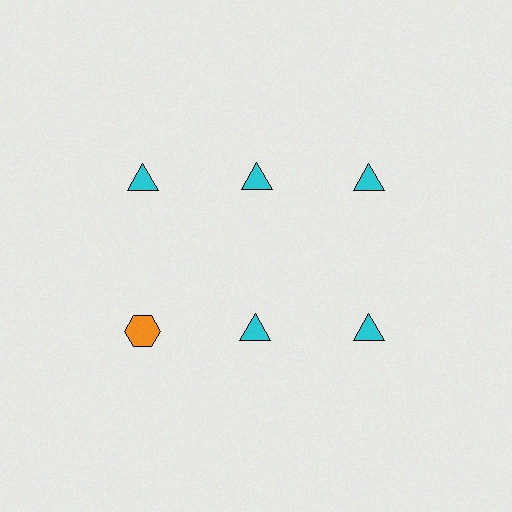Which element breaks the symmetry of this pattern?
The orange hexagon in the second row, leftmost column breaks the symmetry. All other shapes are cyan triangles.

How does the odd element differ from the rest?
It differs in both color (orange instead of cyan) and shape (hexagon instead of triangle).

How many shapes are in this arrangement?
There are 6 shapes arranged in a grid pattern.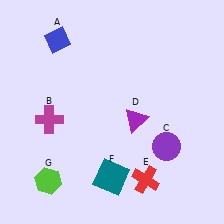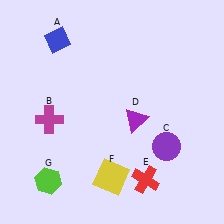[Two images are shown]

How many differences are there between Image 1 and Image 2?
There is 1 difference between the two images.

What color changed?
The square (F) changed from teal in Image 1 to yellow in Image 2.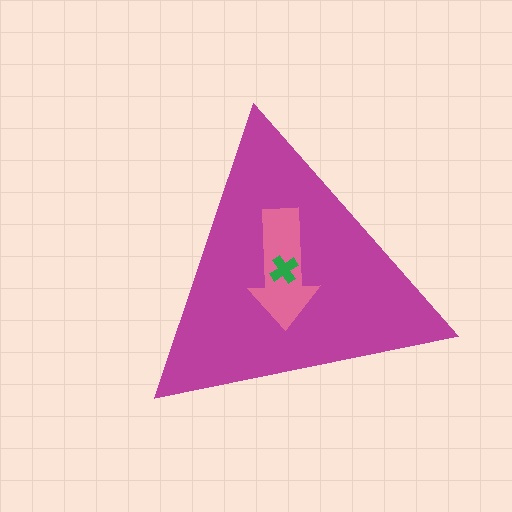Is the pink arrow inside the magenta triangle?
Yes.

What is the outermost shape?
The magenta triangle.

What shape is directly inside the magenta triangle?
The pink arrow.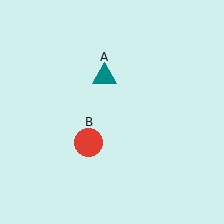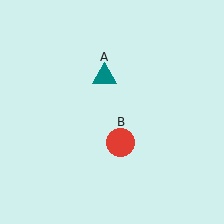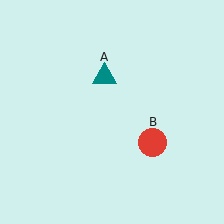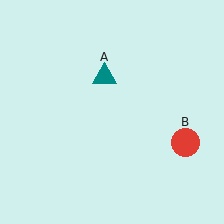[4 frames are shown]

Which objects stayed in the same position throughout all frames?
Teal triangle (object A) remained stationary.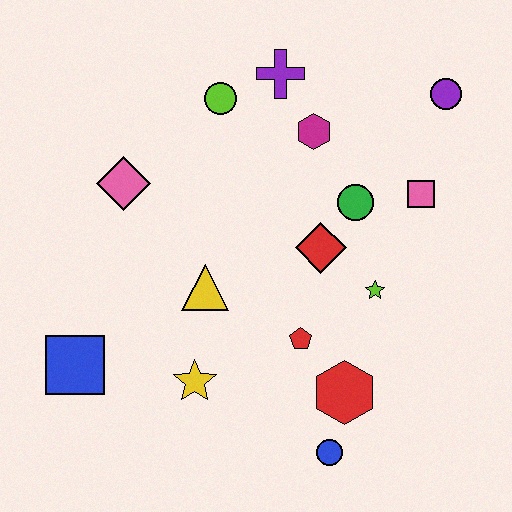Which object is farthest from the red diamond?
The blue square is farthest from the red diamond.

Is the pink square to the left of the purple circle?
Yes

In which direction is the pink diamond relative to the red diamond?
The pink diamond is to the left of the red diamond.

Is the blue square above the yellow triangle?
No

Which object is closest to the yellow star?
The yellow triangle is closest to the yellow star.